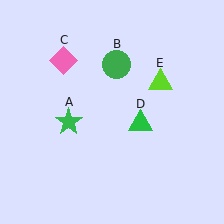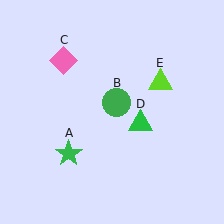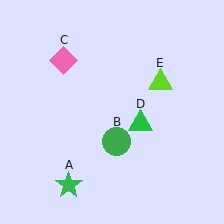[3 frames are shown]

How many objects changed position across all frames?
2 objects changed position: green star (object A), green circle (object B).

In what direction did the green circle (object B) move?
The green circle (object B) moved down.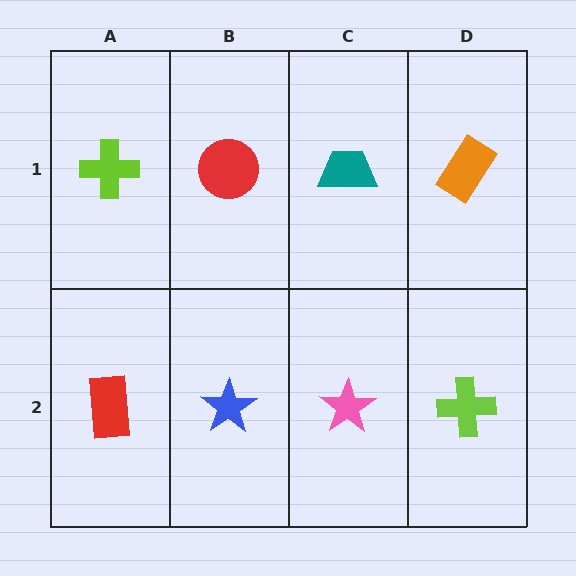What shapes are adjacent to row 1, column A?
A red rectangle (row 2, column A), a red circle (row 1, column B).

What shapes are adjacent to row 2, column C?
A teal trapezoid (row 1, column C), a blue star (row 2, column B), a lime cross (row 2, column D).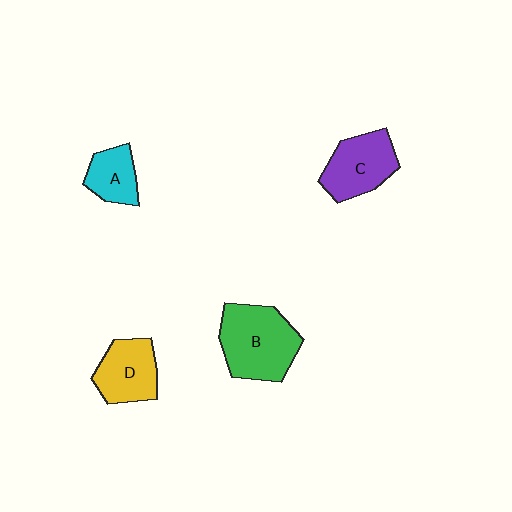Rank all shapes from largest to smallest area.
From largest to smallest: B (green), C (purple), D (yellow), A (cyan).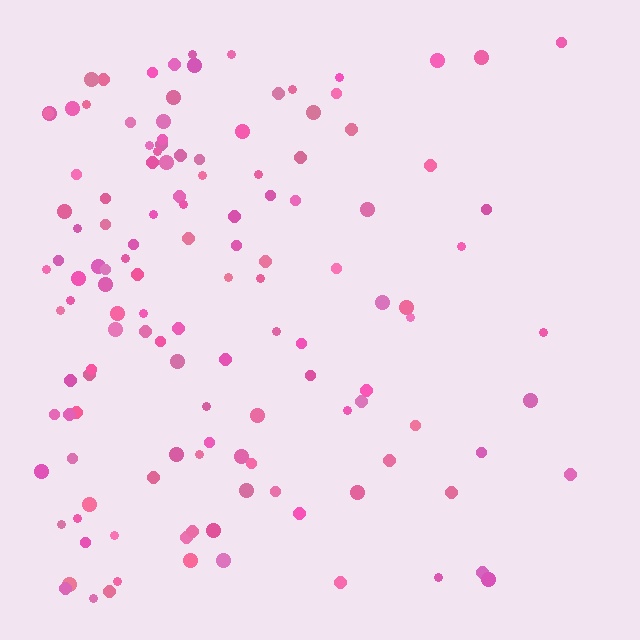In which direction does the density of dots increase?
From right to left, with the left side densest.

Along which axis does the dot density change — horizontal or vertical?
Horizontal.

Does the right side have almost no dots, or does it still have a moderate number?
Still a moderate number, just noticeably fewer than the left.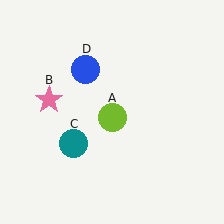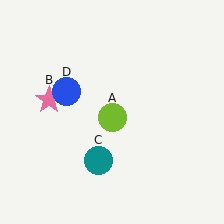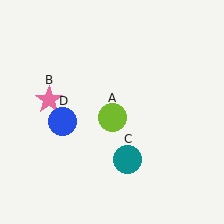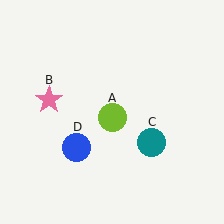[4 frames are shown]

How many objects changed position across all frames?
2 objects changed position: teal circle (object C), blue circle (object D).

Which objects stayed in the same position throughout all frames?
Lime circle (object A) and pink star (object B) remained stationary.